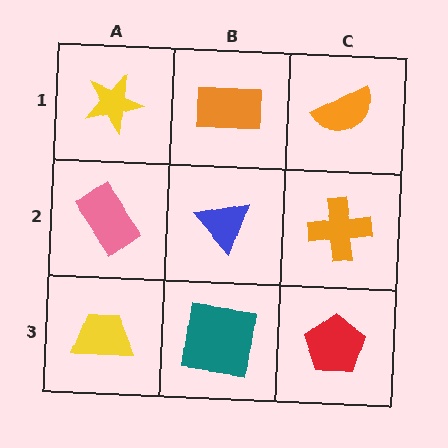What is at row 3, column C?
A red pentagon.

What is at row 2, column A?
A pink rectangle.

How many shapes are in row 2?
3 shapes.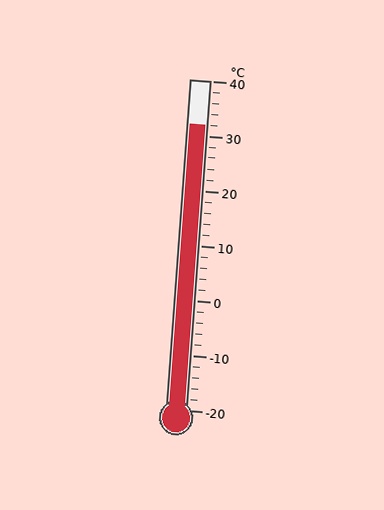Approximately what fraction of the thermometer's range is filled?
The thermometer is filled to approximately 85% of its range.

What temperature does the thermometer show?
The thermometer shows approximately 32°C.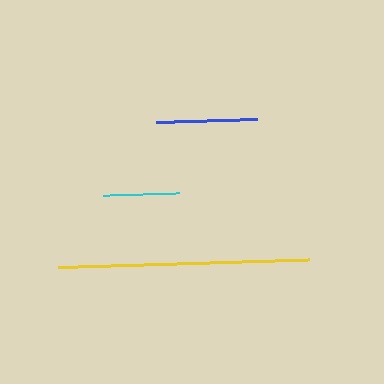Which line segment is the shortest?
The cyan line is the shortest at approximately 75 pixels.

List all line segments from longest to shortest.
From longest to shortest: yellow, blue, cyan.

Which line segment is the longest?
The yellow line is the longest at approximately 251 pixels.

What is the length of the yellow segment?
The yellow segment is approximately 251 pixels long.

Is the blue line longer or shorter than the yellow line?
The yellow line is longer than the blue line.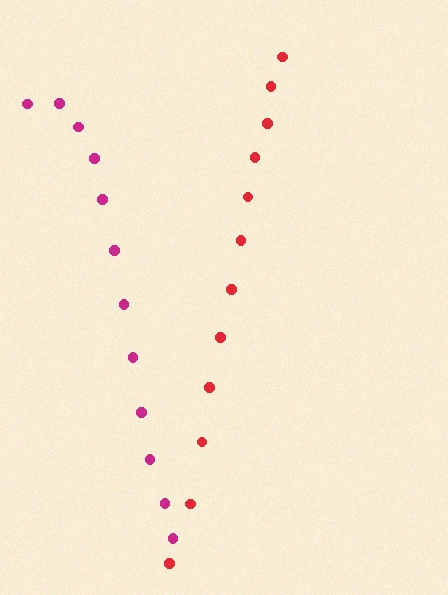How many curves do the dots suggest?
There are 2 distinct paths.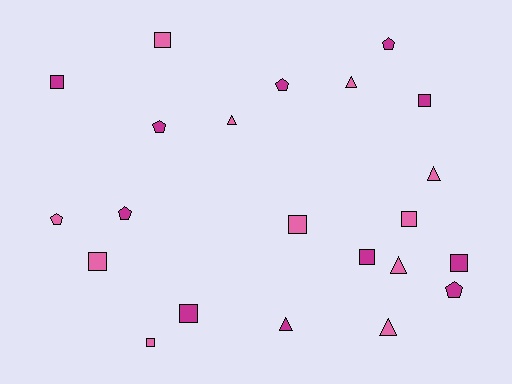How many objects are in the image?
There are 22 objects.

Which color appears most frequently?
Pink, with 11 objects.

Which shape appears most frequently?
Square, with 10 objects.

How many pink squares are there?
There are 5 pink squares.